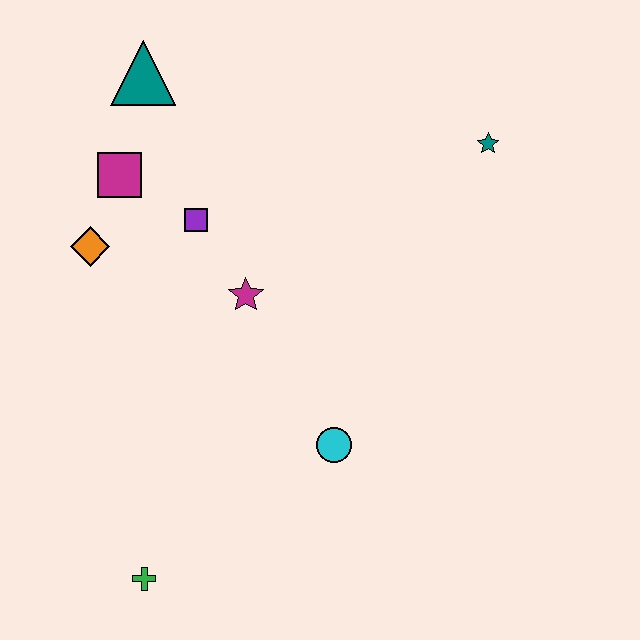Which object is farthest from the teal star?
The green cross is farthest from the teal star.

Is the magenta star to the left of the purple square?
No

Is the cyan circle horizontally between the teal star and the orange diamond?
Yes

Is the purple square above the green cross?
Yes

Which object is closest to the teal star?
The magenta star is closest to the teal star.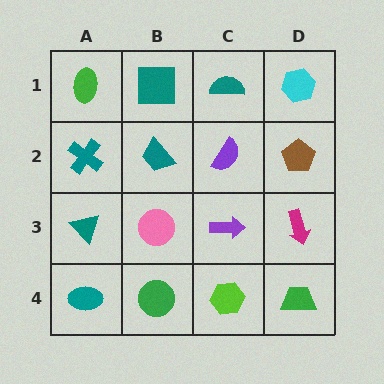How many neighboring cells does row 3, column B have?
4.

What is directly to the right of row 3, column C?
A magenta arrow.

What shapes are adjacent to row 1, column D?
A brown pentagon (row 2, column D), a teal semicircle (row 1, column C).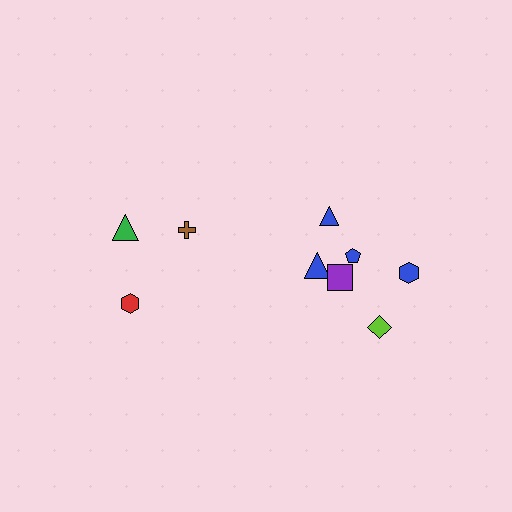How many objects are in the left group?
There are 3 objects.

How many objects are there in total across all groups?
There are 9 objects.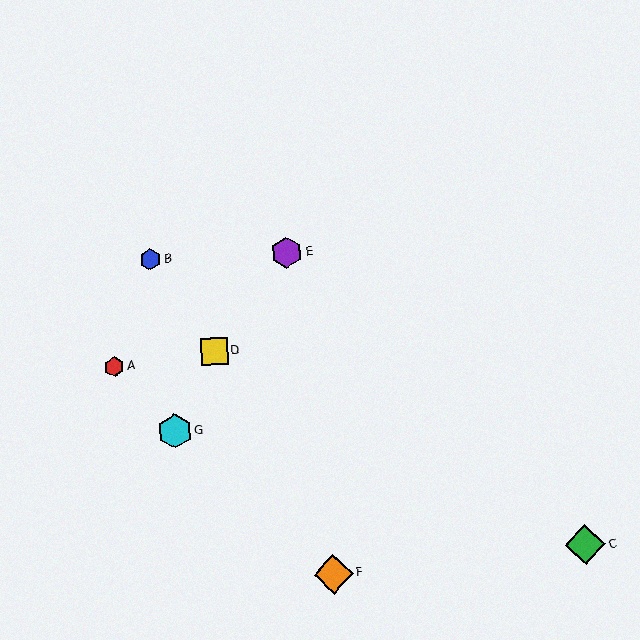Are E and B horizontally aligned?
Yes, both are at y≈253.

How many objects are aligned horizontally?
2 objects (B, E) are aligned horizontally.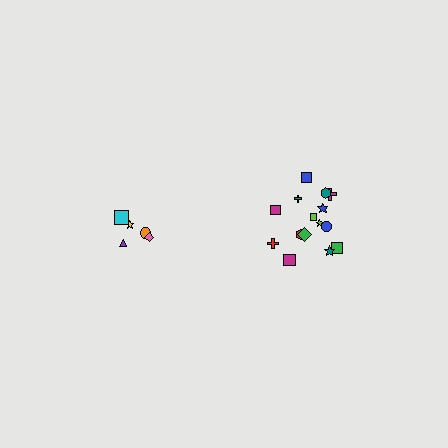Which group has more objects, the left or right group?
The right group.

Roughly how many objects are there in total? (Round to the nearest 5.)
Roughly 20 objects in total.